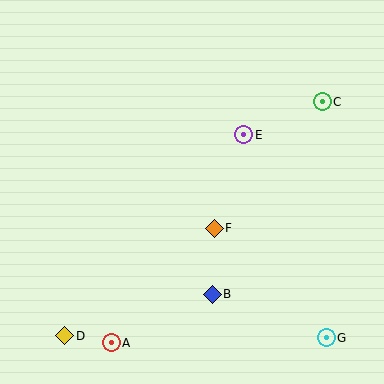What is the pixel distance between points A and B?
The distance between A and B is 112 pixels.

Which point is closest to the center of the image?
Point F at (214, 228) is closest to the center.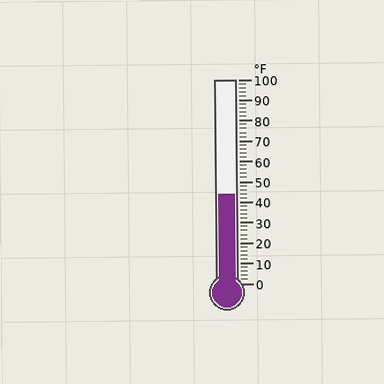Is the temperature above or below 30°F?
The temperature is above 30°F.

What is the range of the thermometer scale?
The thermometer scale ranges from 0°F to 100°F.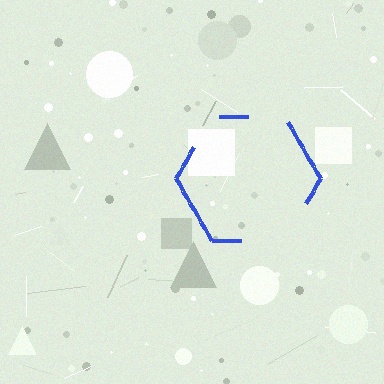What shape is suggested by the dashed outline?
The dashed outline suggests a hexagon.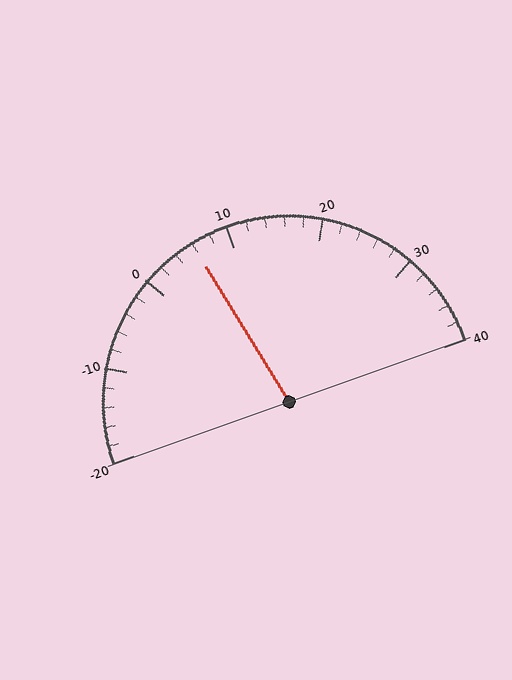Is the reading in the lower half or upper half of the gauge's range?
The reading is in the lower half of the range (-20 to 40).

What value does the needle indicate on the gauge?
The needle indicates approximately 6.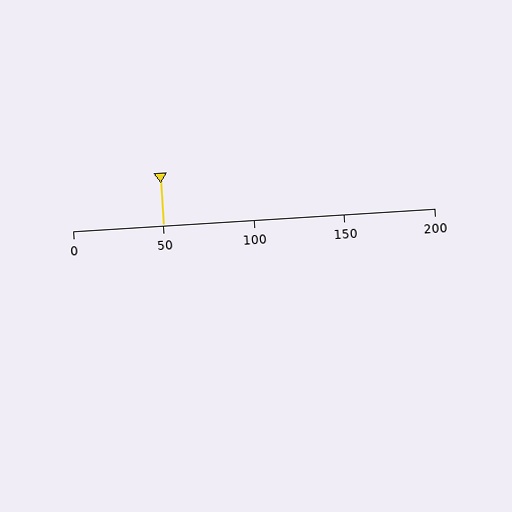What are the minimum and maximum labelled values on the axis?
The axis runs from 0 to 200.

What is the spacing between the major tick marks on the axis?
The major ticks are spaced 50 apart.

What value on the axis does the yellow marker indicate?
The marker indicates approximately 50.